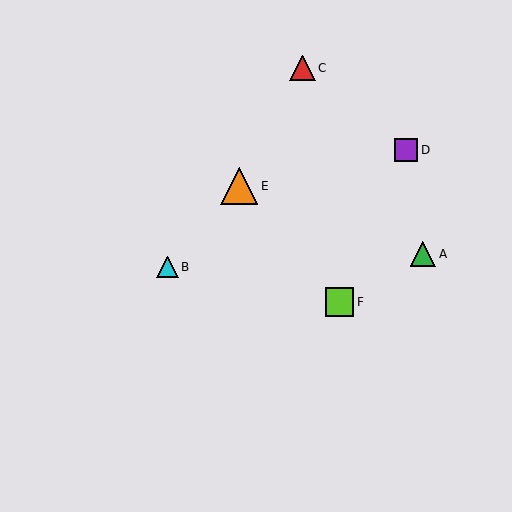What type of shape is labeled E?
Shape E is an orange triangle.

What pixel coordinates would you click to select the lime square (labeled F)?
Click at (339, 302) to select the lime square F.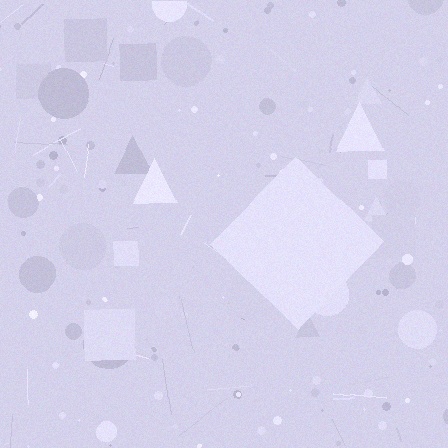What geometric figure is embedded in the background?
A diamond is embedded in the background.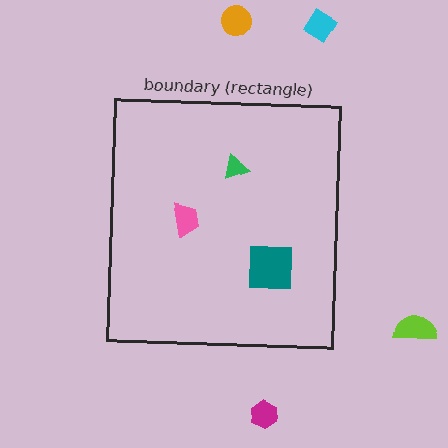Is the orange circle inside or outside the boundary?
Outside.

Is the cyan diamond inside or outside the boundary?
Outside.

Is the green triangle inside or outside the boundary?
Inside.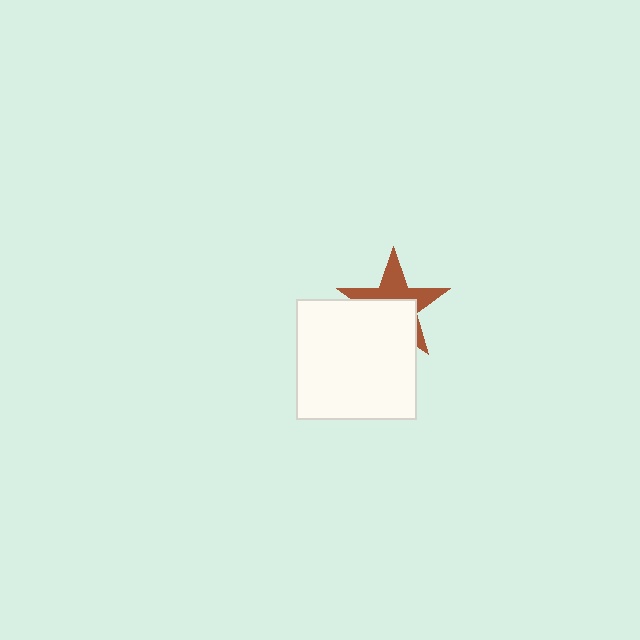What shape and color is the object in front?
The object in front is a white square.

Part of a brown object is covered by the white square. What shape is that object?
It is a star.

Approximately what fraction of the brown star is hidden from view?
Roughly 51% of the brown star is hidden behind the white square.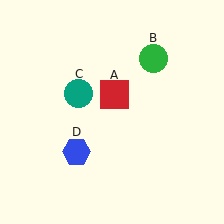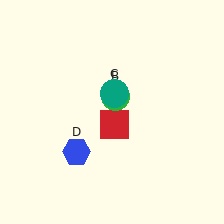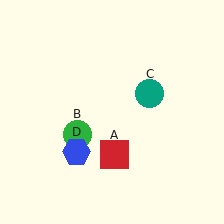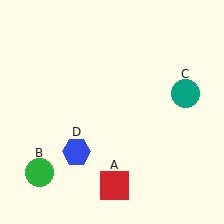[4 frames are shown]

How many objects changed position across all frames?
3 objects changed position: red square (object A), green circle (object B), teal circle (object C).